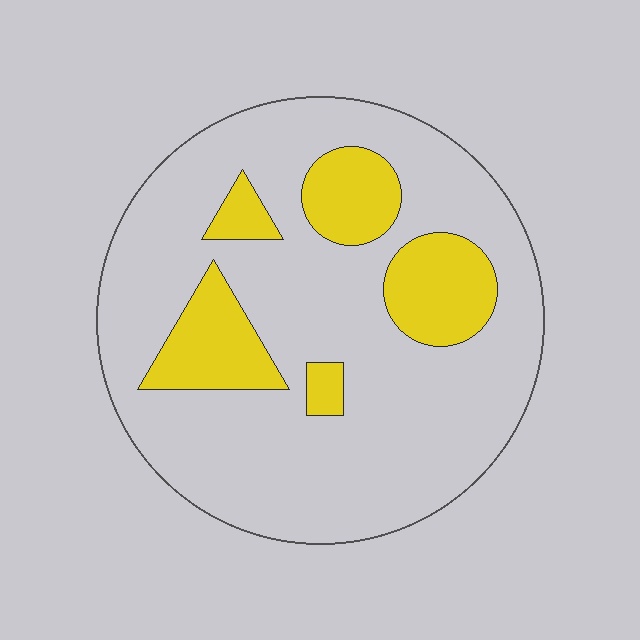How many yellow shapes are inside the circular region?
5.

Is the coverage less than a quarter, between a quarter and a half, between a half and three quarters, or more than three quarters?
Less than a quarter.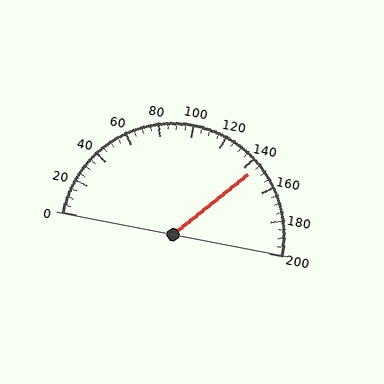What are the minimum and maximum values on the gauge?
The gauge ranges from 0 to 200.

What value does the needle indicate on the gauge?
The needle indicates approximately 145.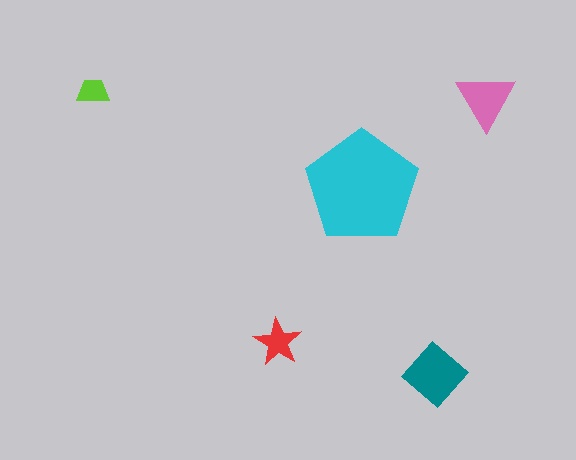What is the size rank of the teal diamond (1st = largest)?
2nd.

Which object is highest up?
The lime trapezoid is topmost.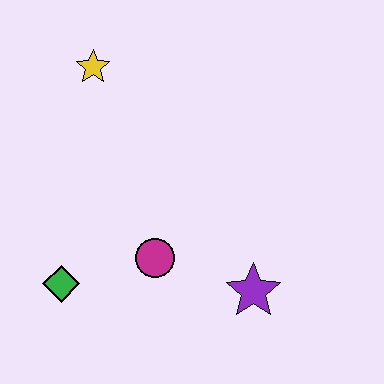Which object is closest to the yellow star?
The magenta circle is closest to the yellow star.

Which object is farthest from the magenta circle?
The yellow star is farthest from the magenta circle.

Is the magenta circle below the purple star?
No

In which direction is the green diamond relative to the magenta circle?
The green diamond is to the left of the magenta circle.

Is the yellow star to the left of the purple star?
Yes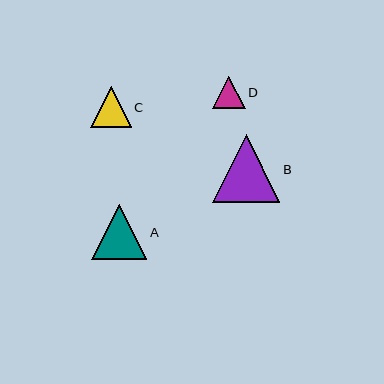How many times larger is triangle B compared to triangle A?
Triangle B is approximately 1.2 times the size of triangle A.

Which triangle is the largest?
Triangle B is the largest with a size of approximately 67 pixels.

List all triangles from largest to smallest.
From largest to smallest: B, A, C, D.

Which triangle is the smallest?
Triangle D is the smallest with a size of approximately 32 pixels.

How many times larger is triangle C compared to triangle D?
Triangle C is approximately 1.3 times the size of triangle D.